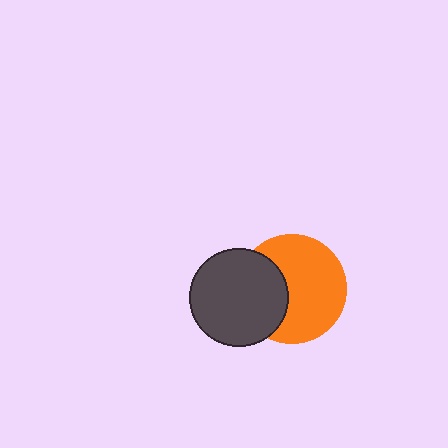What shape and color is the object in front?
The object in front is a dark gray circle.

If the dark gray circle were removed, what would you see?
You would see the complete orange circle.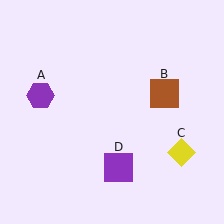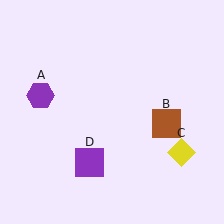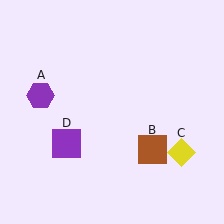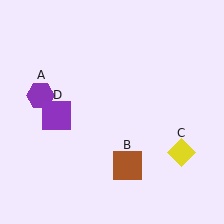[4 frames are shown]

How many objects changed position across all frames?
2 objects changed position: brown square (object B), purple square (object D).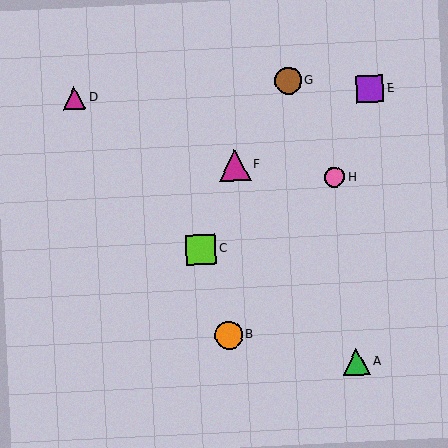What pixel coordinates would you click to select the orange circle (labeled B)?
Click at (229, 335) to select the orange circle B.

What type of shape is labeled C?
Shape C is a lime square.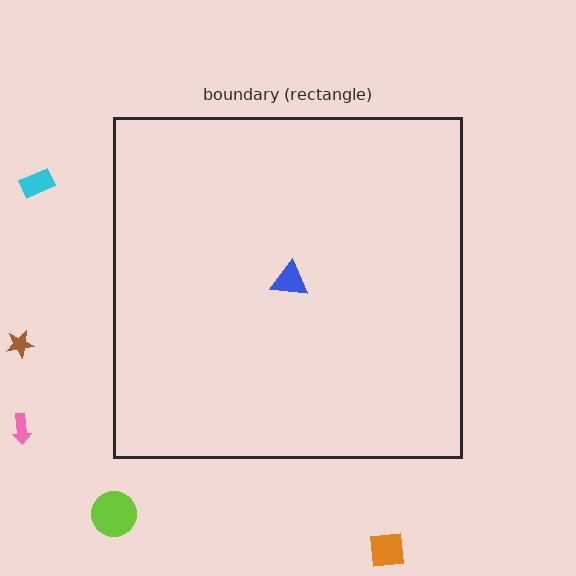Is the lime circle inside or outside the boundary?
Outside.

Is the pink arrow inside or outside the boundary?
Outside.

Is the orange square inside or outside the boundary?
Outside.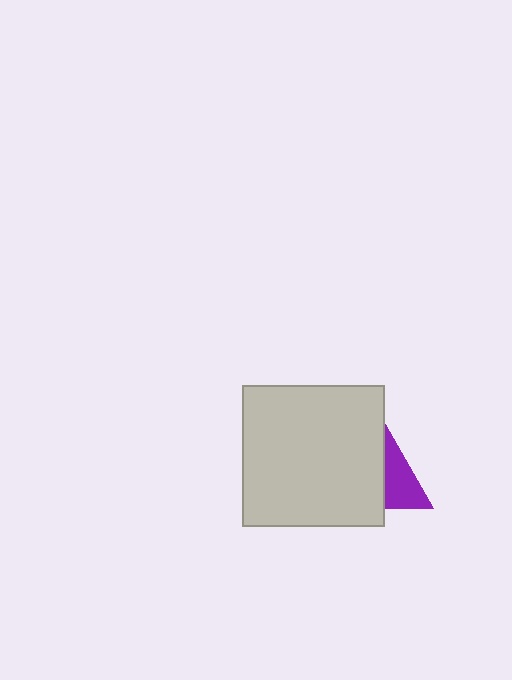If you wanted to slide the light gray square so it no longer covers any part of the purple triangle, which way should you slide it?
Slide it left — that is the most direct way to separate the two shapes.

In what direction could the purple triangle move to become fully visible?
The purple triangle could move right. That would shift it out from behind the light gray square entirely.